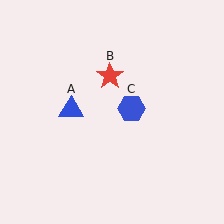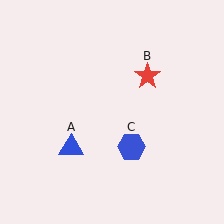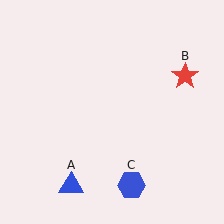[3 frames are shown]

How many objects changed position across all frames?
3 objects changed position: blue triangle (object A), red star (object B), blue hexagon (object C).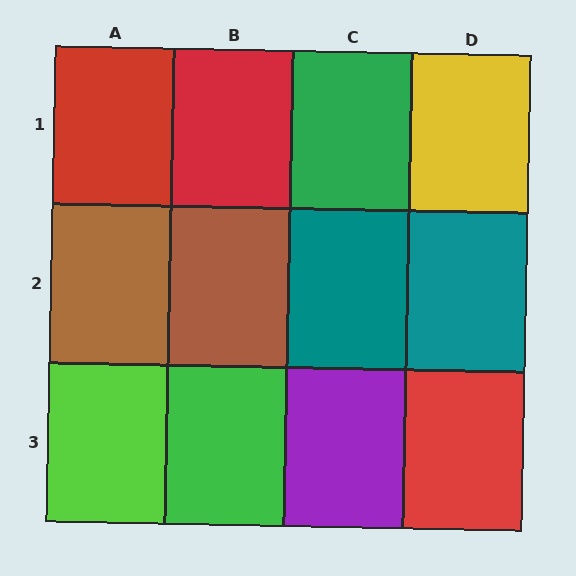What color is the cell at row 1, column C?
Green.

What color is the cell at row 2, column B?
Brown.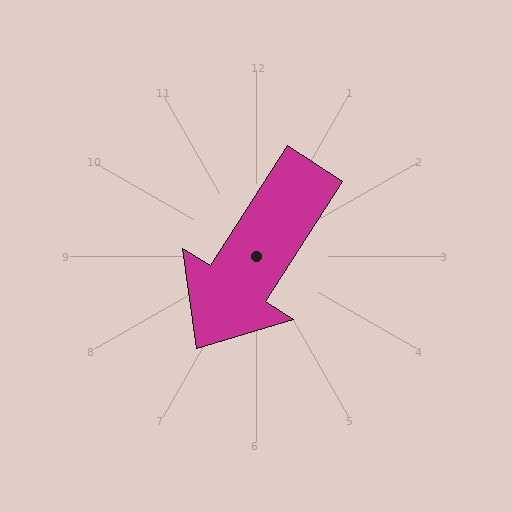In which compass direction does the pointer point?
Southwest.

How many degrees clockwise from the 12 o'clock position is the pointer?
Approximately 213 degrees.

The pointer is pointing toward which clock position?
Roughly 7 o'clock.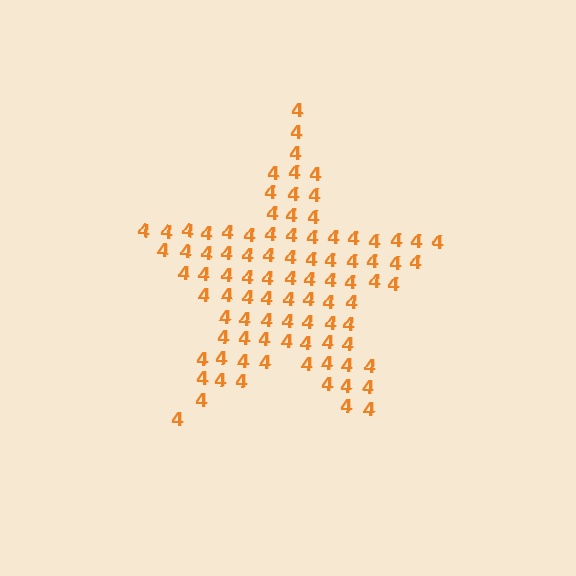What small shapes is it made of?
It is made of small digit 4's.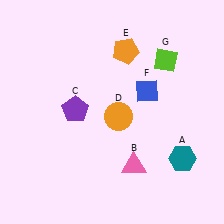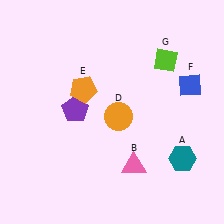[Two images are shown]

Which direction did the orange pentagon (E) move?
The orange pentagon (E) moved left.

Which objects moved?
The objects that moved are: the orange pentagon (E), the blue diamond (F).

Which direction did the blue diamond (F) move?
The blue diamond (F) moved right.